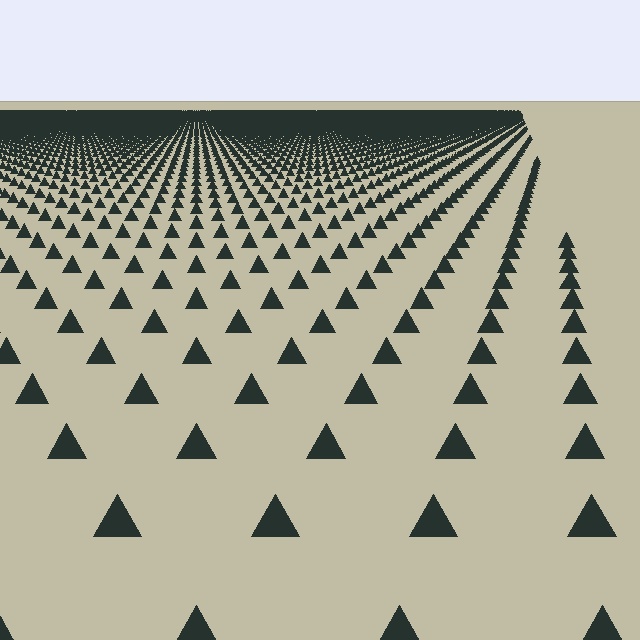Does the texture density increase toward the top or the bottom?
Density increases toward the top.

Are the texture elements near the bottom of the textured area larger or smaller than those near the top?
Larger. Near the bottom, elements are closer to the viewer and appear at a bigger on-screen size.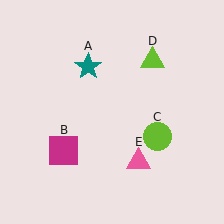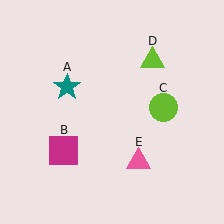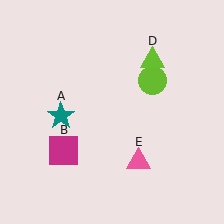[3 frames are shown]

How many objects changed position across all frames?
2 objects changed position: teal star (object A), lime circle (object C).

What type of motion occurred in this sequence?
The teal star (object A), lime circle (object C) rotated counterclockwise around the center of the scene.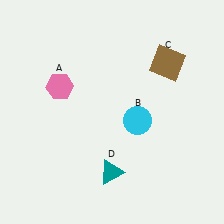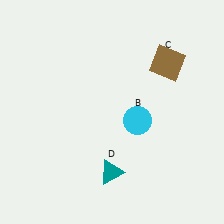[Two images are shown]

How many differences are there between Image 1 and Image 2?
There is 1 difference between the two images.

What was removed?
The pink hexagon (A) was removed in Image 2.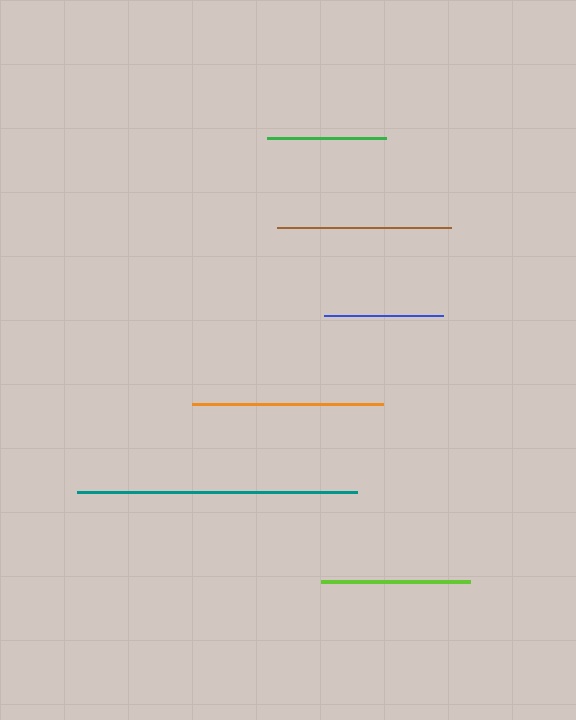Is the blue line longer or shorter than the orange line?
The orange line is longer than the blue line.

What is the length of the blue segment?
The blue segment is approximately 119 pixels long.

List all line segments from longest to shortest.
From longest to shortest: teal, orange, brown, lime, green, blue.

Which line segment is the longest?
The teal line is the longest at approximately 280 pixels.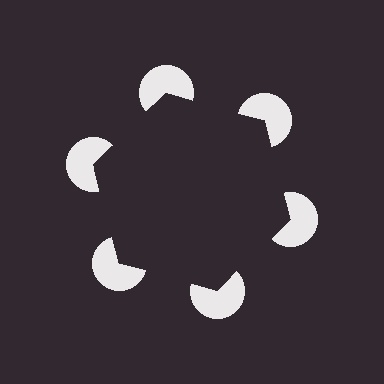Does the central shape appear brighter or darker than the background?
It typically appears slightly darker than the background, even though no actual brightness change is drawn.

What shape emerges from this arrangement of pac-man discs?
An illusory hexagon — its edges are inferred from the aligned wedge cuts in the pac-man discs, not physically drawn.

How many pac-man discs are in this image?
There are 6 — one at each vertex of the illusory hexagon.